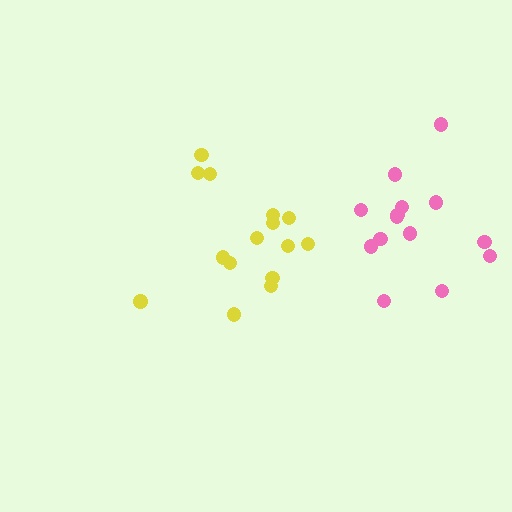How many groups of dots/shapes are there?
There are 2 groups.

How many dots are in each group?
Group 1: 14 dots, Group 2: 15 dots (29 total).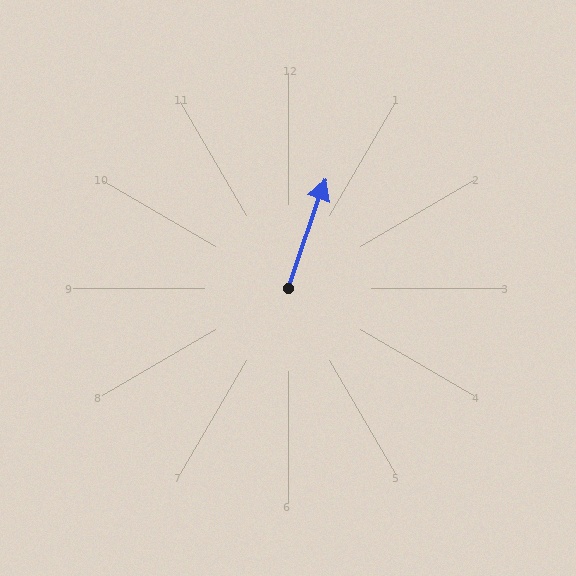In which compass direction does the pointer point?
North.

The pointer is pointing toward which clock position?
Roughly 1 o'clock.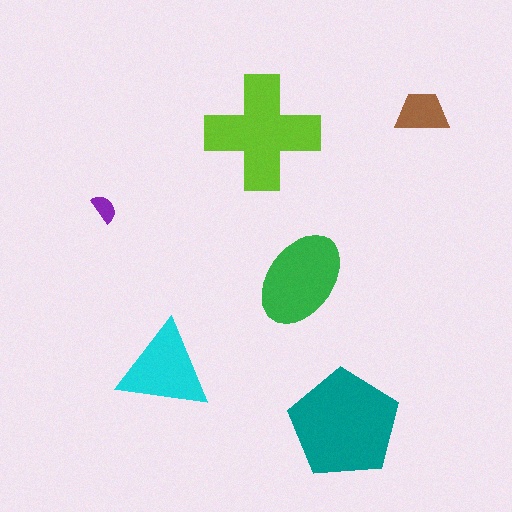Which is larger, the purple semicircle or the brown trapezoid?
The brown trapezoid.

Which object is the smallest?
The purple semicircle.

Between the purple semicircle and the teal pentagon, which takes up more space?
The teal pentagon.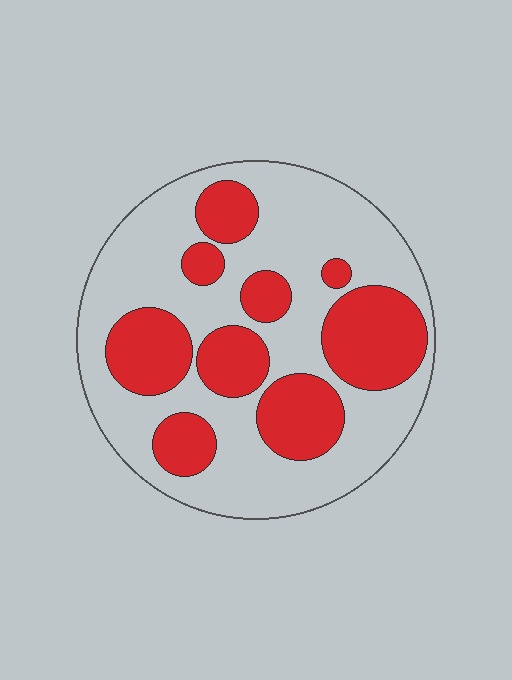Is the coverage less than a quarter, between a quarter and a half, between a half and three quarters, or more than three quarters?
Between a quarter and a half.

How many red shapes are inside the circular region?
9.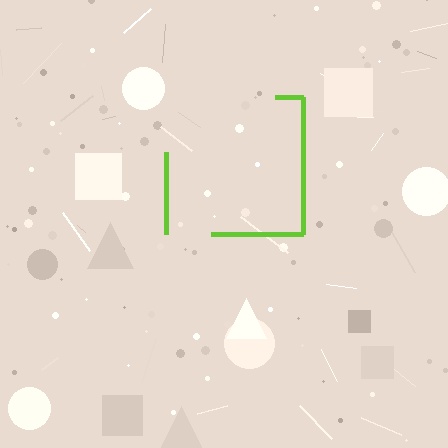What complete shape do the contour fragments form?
The contour fragments form a square.